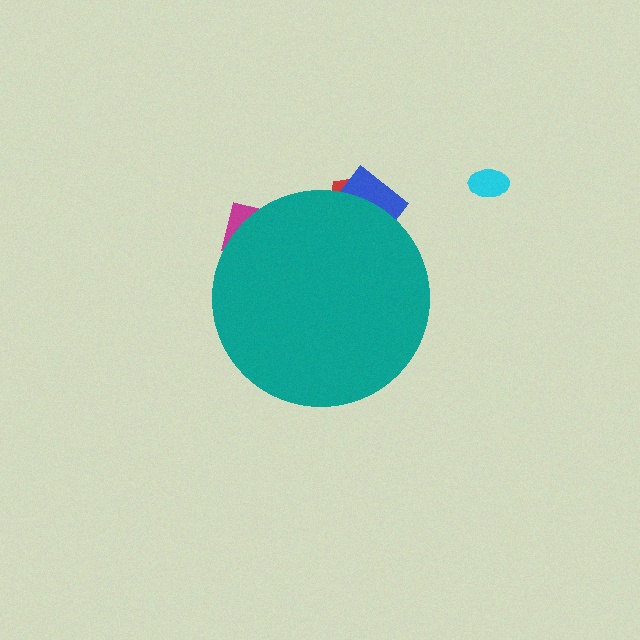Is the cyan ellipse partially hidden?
No, the cyan ellipse is fully visible.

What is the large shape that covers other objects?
A teal circle.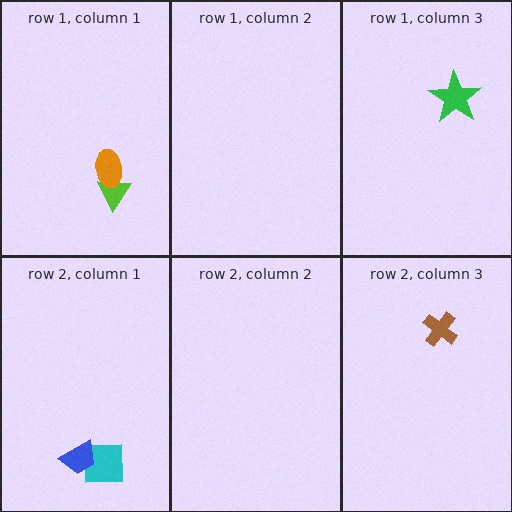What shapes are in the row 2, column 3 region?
The brown cross.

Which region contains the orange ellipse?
The row 1, column 1 region.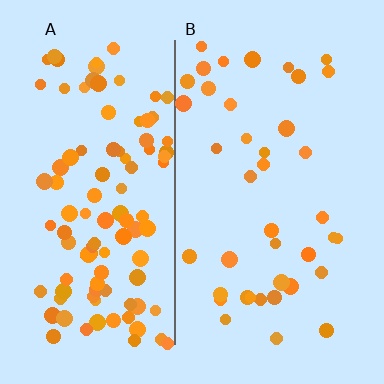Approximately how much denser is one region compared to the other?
Approximately 2.6× — region A over region B.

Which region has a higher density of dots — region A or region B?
A (the left).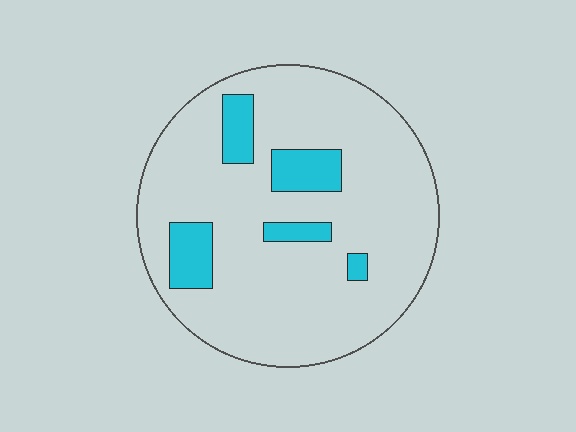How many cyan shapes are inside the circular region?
5.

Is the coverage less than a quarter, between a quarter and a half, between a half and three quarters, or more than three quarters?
Less than a quarter.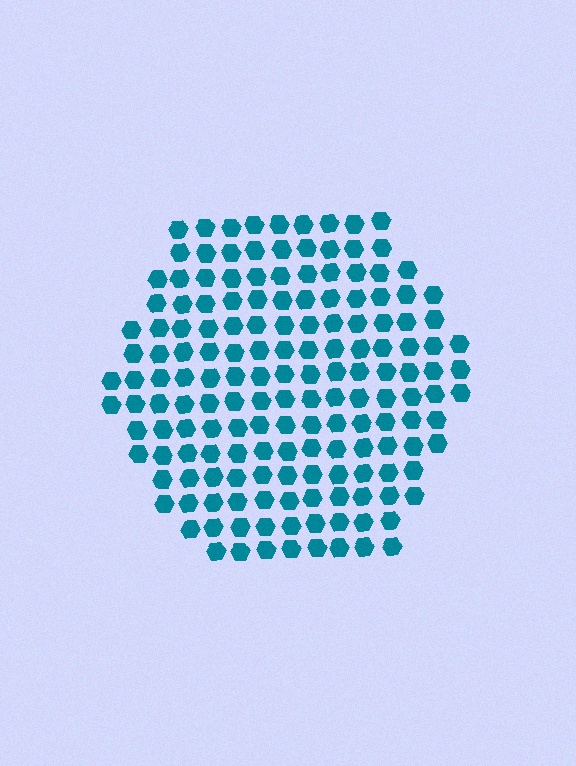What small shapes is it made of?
It is made of small hexagons.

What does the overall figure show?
The overall figure shows a hexagon.